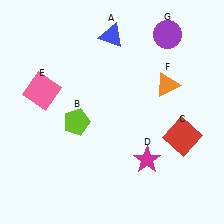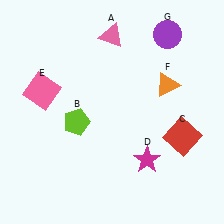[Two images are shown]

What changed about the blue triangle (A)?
In Image 1, A is blue. In Image 2, it changed to pink.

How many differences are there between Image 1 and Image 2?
There is 1 difference between the two images.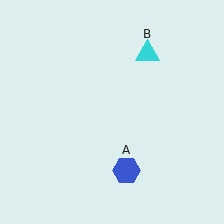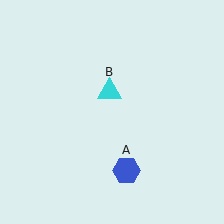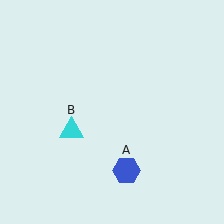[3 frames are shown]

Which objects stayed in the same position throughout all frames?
Blue hexagon (object A) remained stationary.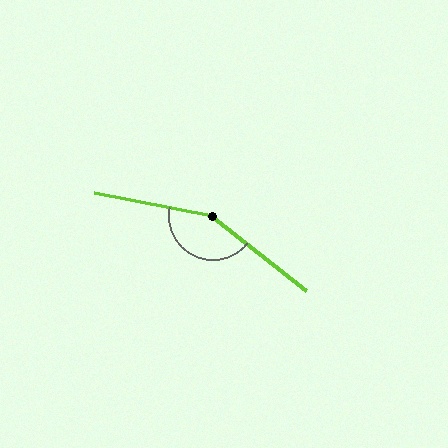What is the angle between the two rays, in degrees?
Approximately 153 degrees.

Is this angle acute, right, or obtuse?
It is obtuse.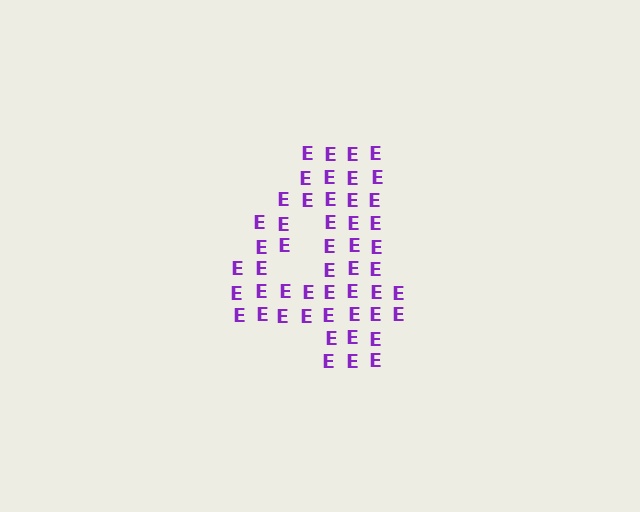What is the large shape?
The large shape is the digit 4.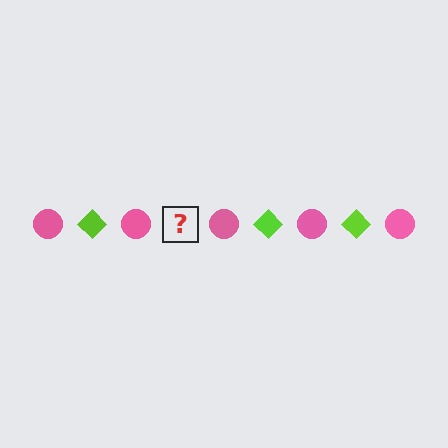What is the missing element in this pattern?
The missing element is a lime diamond.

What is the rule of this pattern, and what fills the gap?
The rule is that the pattern alternates between pink circle and lime diamond. The gap should be filled with a lime diamond.